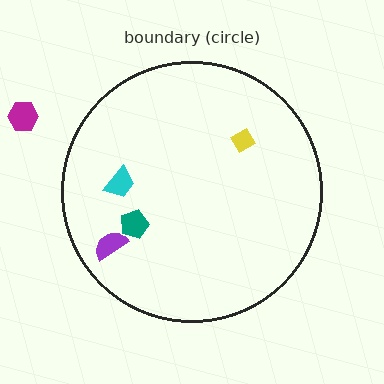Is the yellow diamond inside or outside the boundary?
Inside.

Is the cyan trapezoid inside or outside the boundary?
Inside.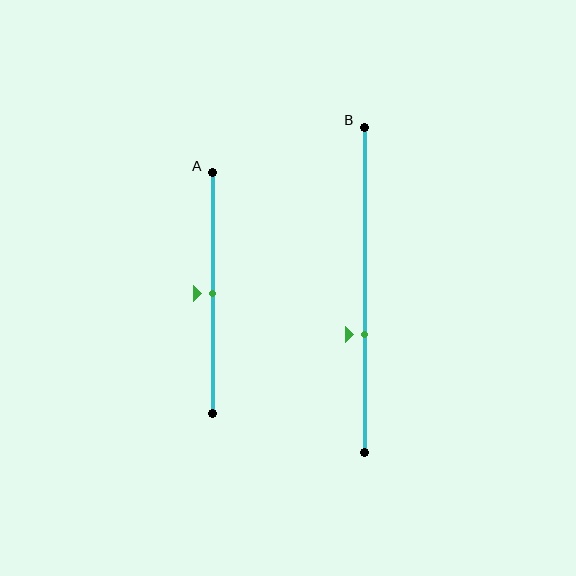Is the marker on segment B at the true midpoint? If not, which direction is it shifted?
No, the marker on segment B is shifted downward by about 14% of the segment length.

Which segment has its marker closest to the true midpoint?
Segment A has its marker closest to the true midpoint.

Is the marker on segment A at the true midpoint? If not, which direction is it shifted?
Yes, the marker on segment A is at the true midpoint.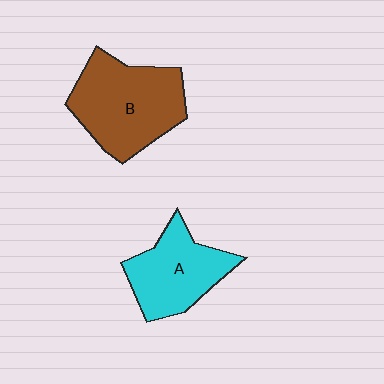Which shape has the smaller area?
Shape A (cyan).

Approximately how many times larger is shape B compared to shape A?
Approximately 1.3 times.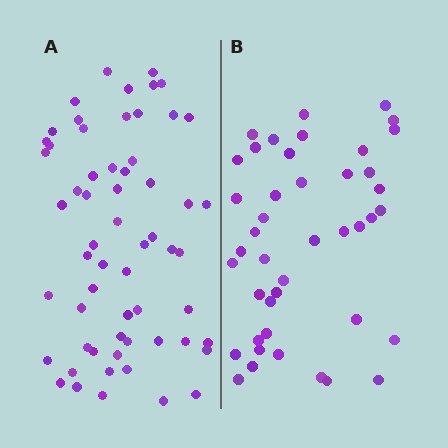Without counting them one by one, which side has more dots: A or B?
Region A (the left region) has more dots.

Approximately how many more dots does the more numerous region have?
Region A has approximately 15 more dots than region B.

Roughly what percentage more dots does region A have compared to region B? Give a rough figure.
About 40% more.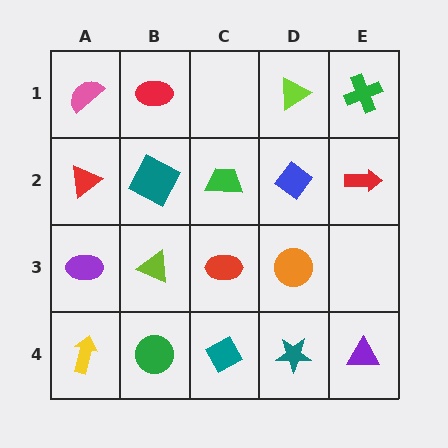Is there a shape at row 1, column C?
No, that cell is empty.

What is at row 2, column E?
A red arrow.